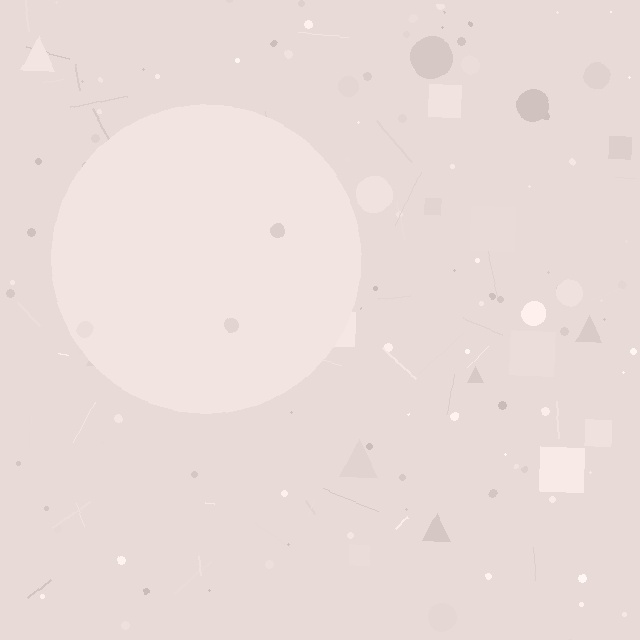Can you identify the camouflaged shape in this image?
The camouflaged shape is a circle.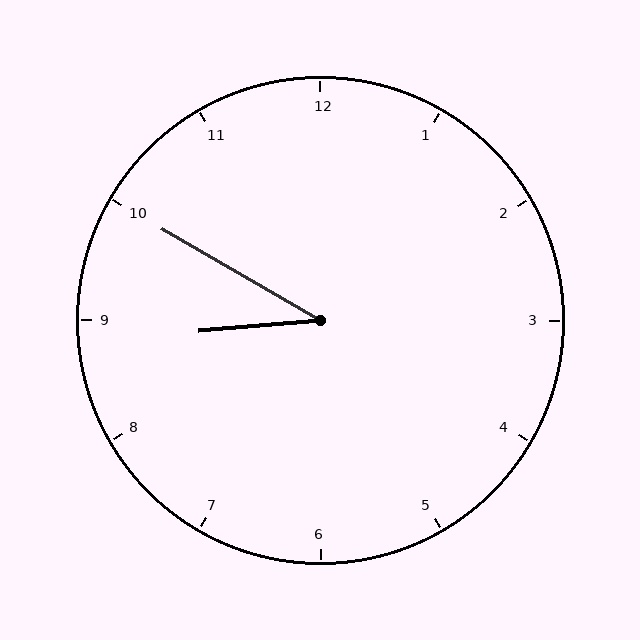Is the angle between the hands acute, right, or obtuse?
It is acute.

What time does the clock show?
8:50.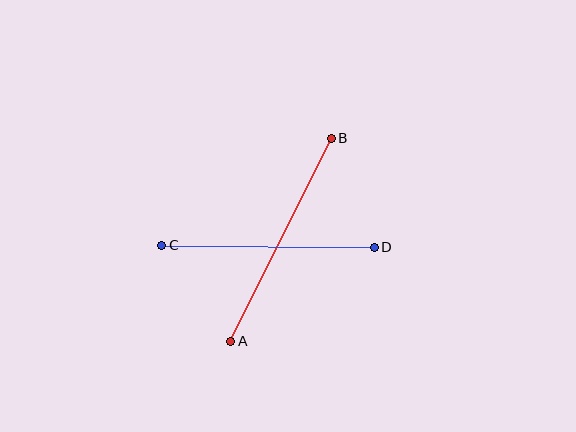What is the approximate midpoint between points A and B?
The midpoint is at approximately (281, 240) pixels.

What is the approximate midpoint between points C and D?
The midpoint is at approximately (268, 246) pixels.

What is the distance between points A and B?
The distance is approximately 227 pixels.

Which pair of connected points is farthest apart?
Points A and B are farthest apart.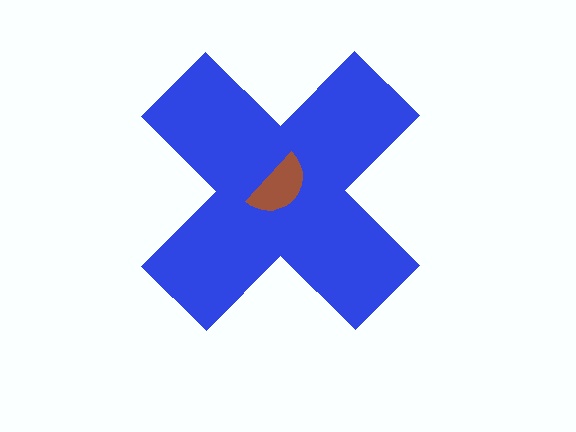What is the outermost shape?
The blue cross.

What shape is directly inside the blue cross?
The brown semicircle.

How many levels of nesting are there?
2.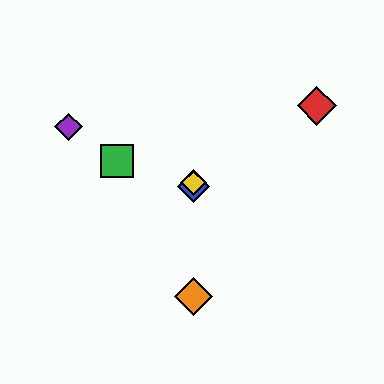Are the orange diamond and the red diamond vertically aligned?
No, the orange diamond is at x≈193 and the red diamond is at x≈317.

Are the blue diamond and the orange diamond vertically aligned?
Yes, both are at x≈193.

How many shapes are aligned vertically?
3 shapes (the blue diamond, the yellow diamond, the orange diamond) are aligned vertically.